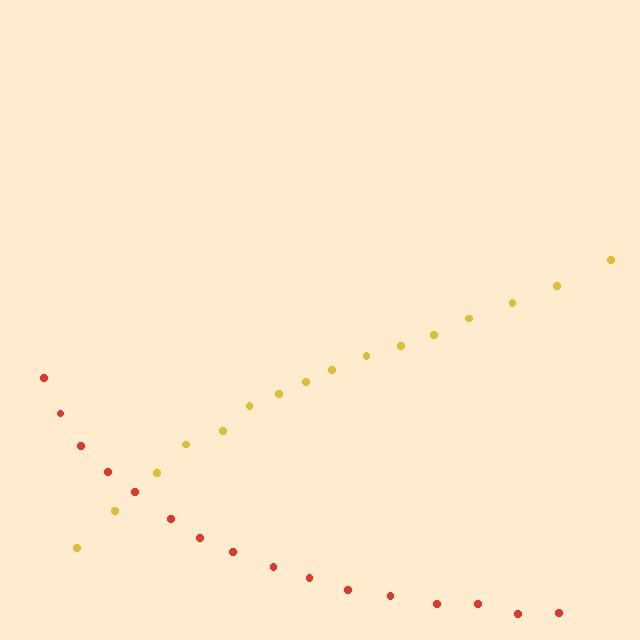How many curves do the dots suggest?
There are 2 distinct paths.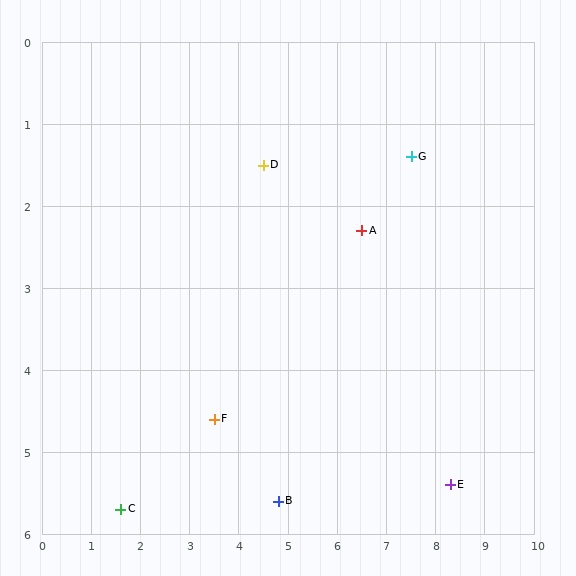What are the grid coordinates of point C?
Point C is at approximately (1.6, 5.7).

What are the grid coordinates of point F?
Point F is at approximately (3.5, 4.6).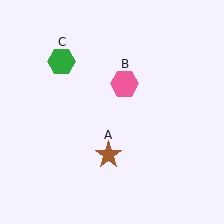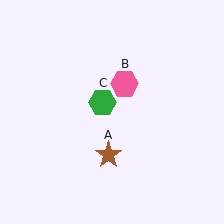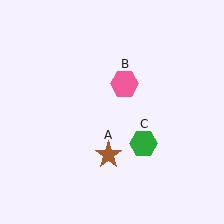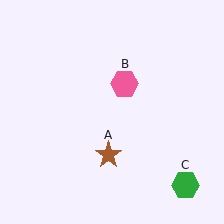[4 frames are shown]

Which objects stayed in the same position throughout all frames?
Brown star (object A) and pink hexagon (object B) remained stationary.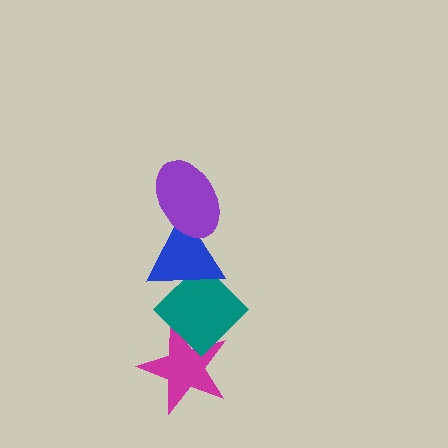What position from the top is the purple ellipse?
The purple ellipse is 1st from the top.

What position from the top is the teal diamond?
The teal diamond is 3rd from the top.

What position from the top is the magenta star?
The magenta star is 4th from the top.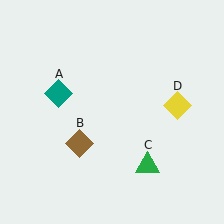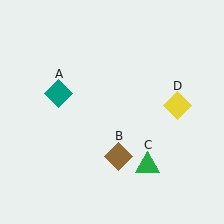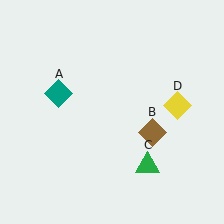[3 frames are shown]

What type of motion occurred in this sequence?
The brown diamond (object B) rotated counterclockwise around the center of the scene.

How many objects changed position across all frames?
1 object changed position: brown diamond (object B).